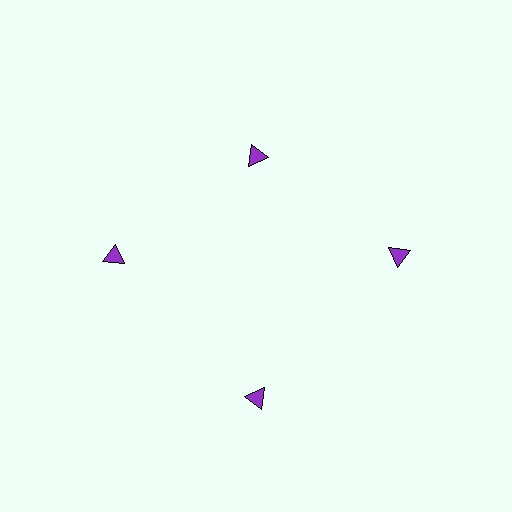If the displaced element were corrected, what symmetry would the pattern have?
It would have 4-fold rotational symmetry — the pattern would map onto itself every 90 degrees.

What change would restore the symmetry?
The symmetry would be restored by moving it outward, back onto the ring so that all 4 triangles sit at equal angles and equal distance from the center.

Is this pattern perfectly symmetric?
No. The 4 purple triangles are arranged in a ring, but one element near the 12 o'clock position is pulled inward toward the center, breaking the 4-fold rotational symmetry.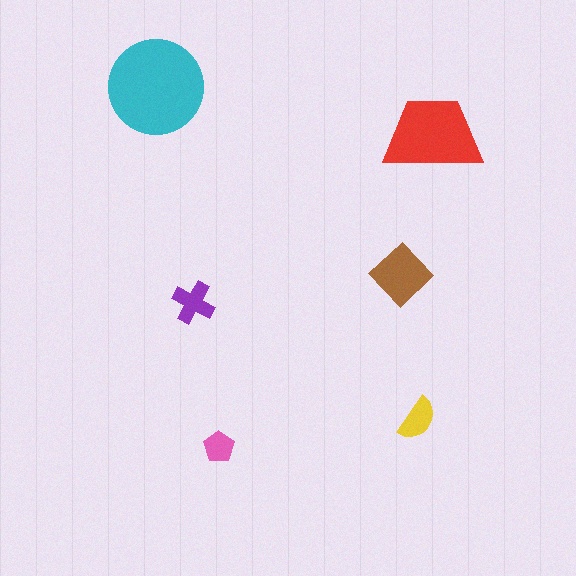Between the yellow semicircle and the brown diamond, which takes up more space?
The brown diamond.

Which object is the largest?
The cyan circle.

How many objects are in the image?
There are 6 objects in the image.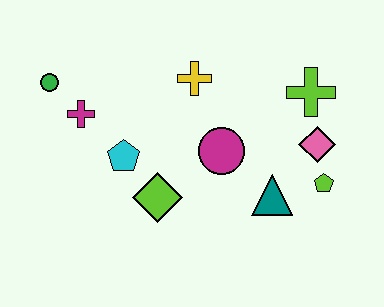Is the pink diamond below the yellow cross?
Yes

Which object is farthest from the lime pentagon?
The green circle is farthest from the lime pentagon.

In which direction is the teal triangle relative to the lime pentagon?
The teal triangle is to the left of the lime pentagon.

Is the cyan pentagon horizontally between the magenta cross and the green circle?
No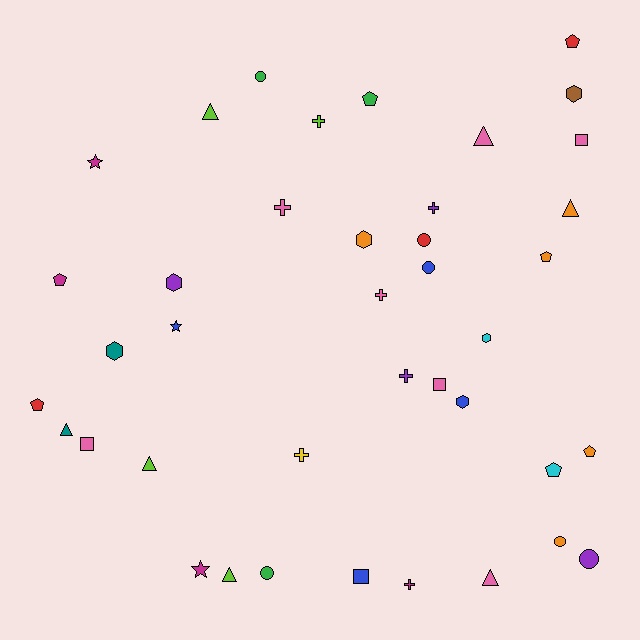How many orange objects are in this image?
There are 5 orange objects.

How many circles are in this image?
There are 6 circles.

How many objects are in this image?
There are 40 objects.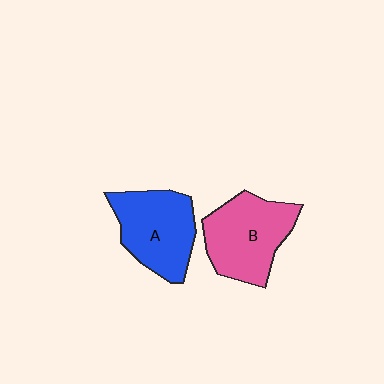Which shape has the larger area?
Shape B (pink).